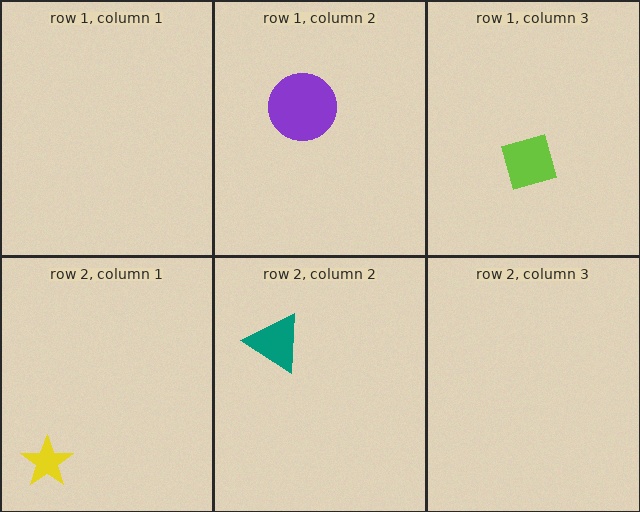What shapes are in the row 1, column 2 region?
The purple circle.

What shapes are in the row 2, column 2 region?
The teal triangle.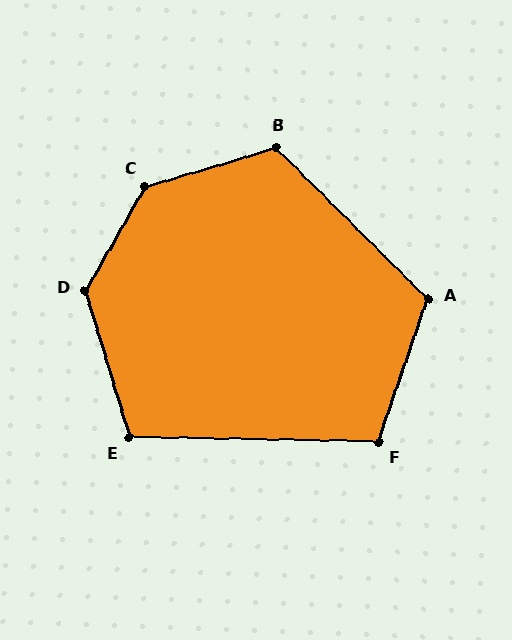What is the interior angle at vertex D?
Approximately 133 degrees (obtuse).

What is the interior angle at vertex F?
Approximately 108 degrees (obtuse).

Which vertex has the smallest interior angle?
E, at approximately 108 degrees.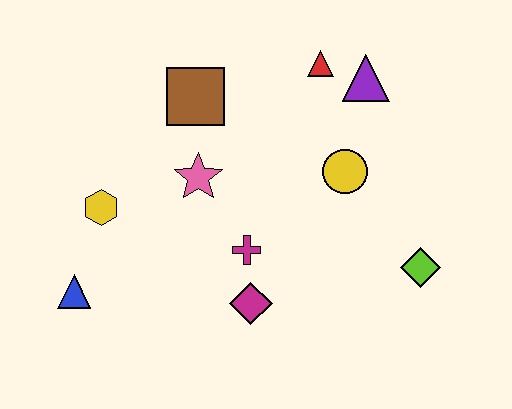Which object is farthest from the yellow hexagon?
The lime diamond is farthest from the yellow hexagon.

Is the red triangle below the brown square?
No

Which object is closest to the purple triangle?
The red triangle is closest to the purple triangle.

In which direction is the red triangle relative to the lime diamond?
The red triangle is above the lime diamond.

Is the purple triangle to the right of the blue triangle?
Yes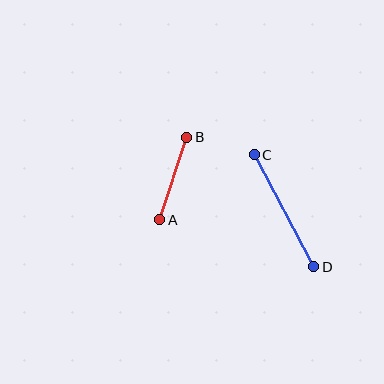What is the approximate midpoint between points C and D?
The midpoint is at approximately (284, 211) pixels.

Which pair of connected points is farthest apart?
Points C and D are farthest apart.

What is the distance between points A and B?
The distance is approximately 87 pixels.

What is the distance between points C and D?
The distance is approximately 127 pixels.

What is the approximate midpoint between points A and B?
The midpoint is at approximately (173, 179) pixels.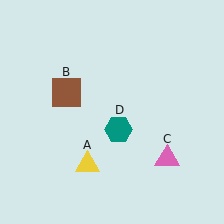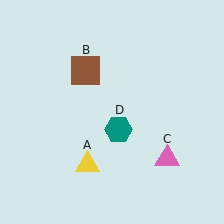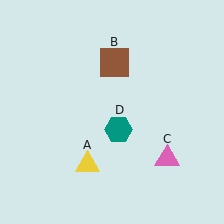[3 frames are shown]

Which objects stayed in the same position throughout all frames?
Yellow triangle (object A) and pink triangle (object C) and teal hexagon (object D) remained stationary.